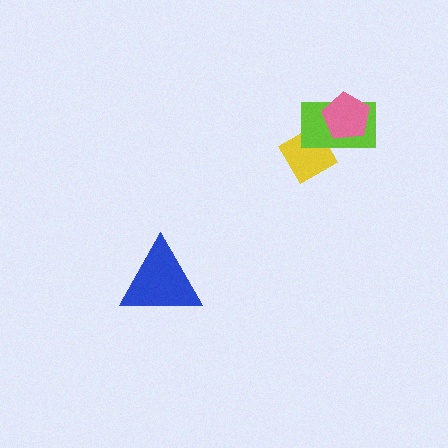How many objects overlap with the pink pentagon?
1 object overlaps with the pink pentagon.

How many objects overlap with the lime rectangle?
2 objects overlap with the lime rectangle.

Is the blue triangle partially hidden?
No, no other shape covers it.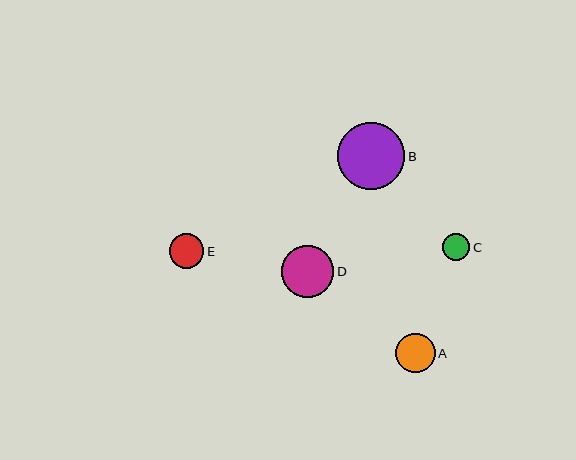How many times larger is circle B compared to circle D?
Circle B is approximately 1.3 times the size of circle D.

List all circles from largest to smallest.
From largest to smallest: B, D, A, E, C.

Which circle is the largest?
Circle B is the largest with a size of approximately 67 pixels.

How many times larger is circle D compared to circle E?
Circle D is approximately 1.5 times the size of circle E.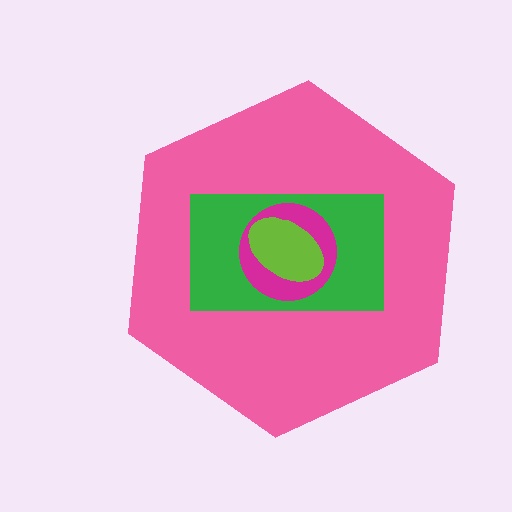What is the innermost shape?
The lime ellipse.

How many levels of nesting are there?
4.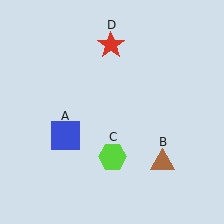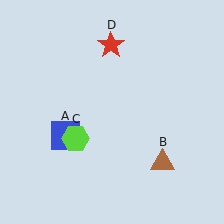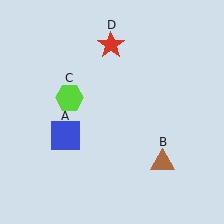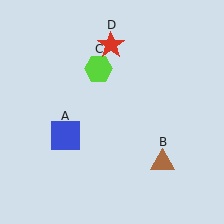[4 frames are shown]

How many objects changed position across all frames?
1 object changed position: lime hexagon (object C).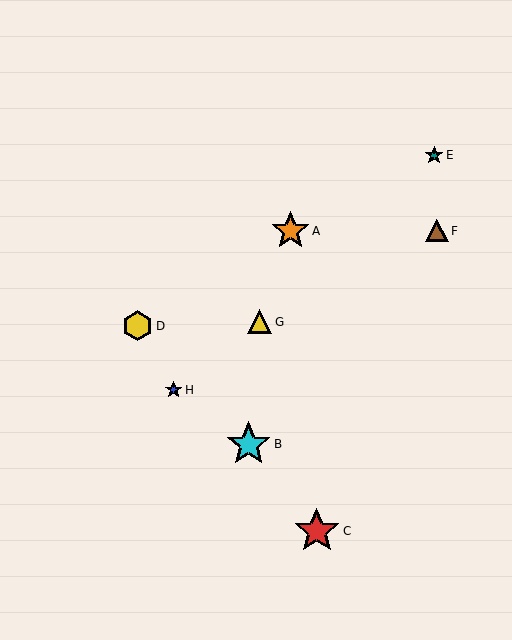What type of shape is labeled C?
Shape C is a red star.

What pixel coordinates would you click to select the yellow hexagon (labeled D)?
Click at (138, 326) to select the yellow hexagon D.